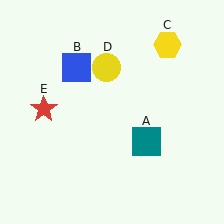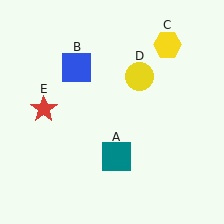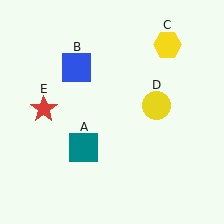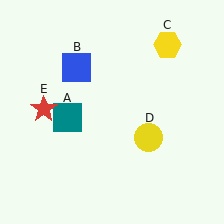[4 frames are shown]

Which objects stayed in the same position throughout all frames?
Blue square (object B) and yellow hexagon (object C) and red star (object E) remained stationary.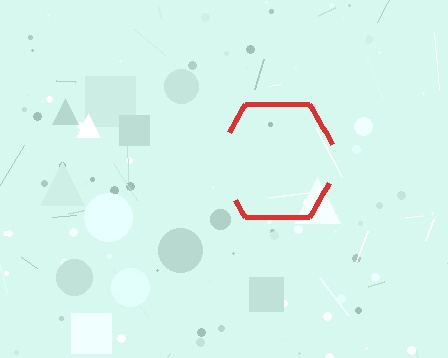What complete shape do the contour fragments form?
The contour fragments form a hexagon.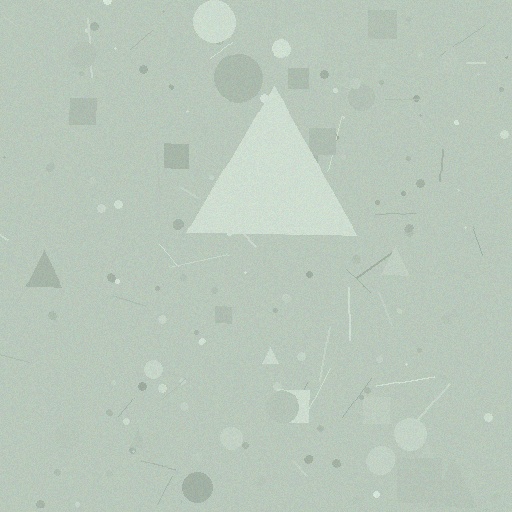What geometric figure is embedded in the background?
A triangle is embedded in the background.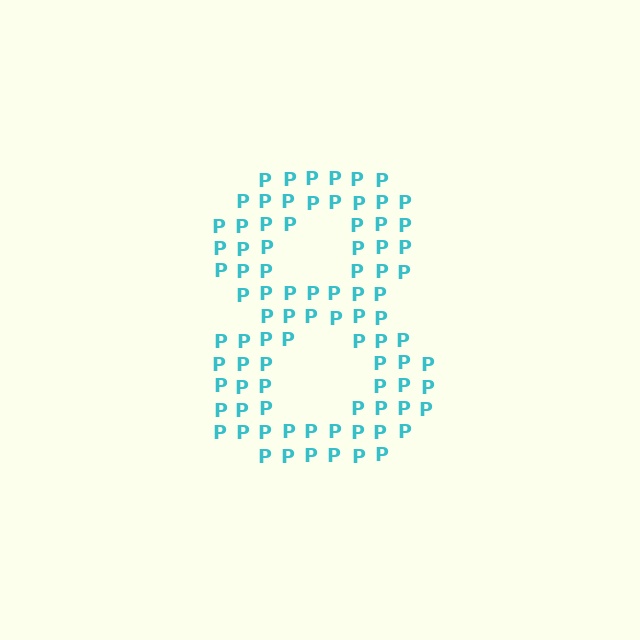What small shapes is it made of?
It is made of small letter P's.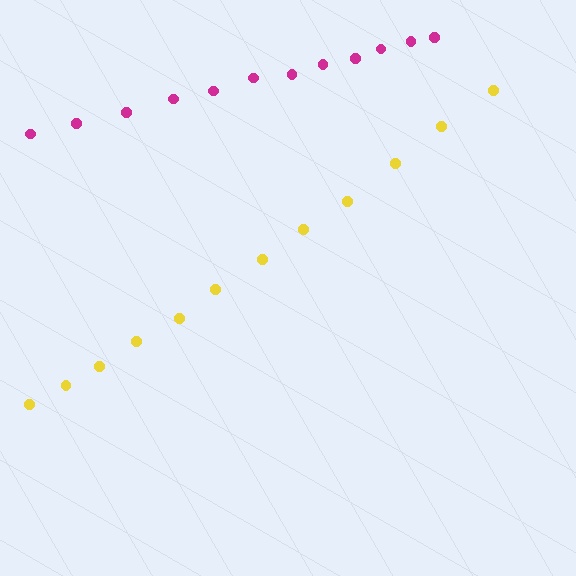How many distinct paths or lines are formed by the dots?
There are 2 distinct paths.